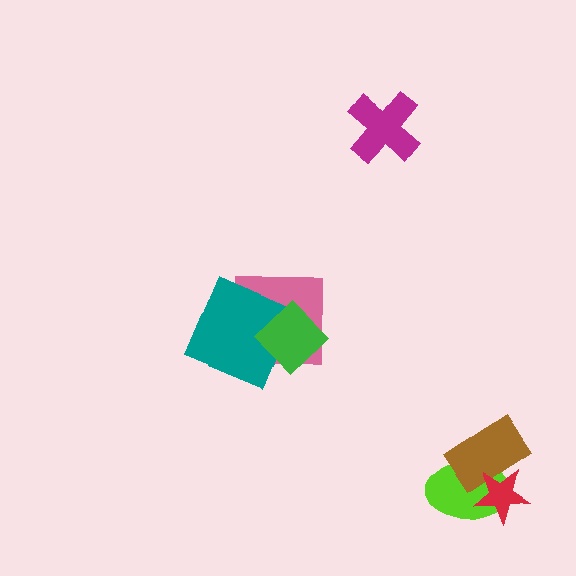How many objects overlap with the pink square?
2 objects overlap with the pink square.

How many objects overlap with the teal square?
2 objects overlap with the teal square.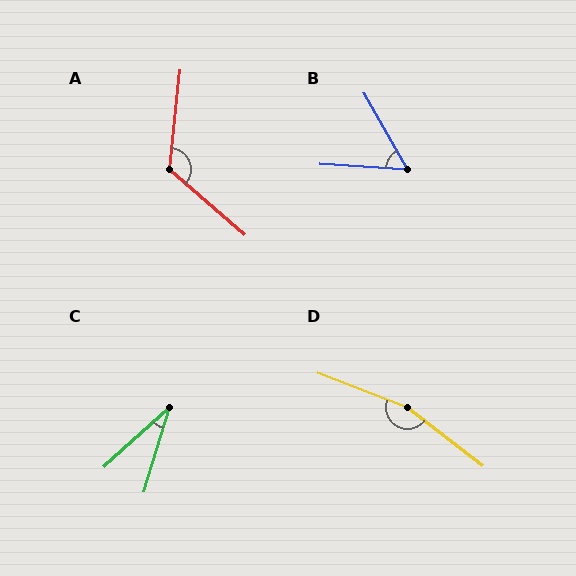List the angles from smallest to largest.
C (31°), B (57°), A (125°), D (164°).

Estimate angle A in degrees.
Approximately 125 degrees.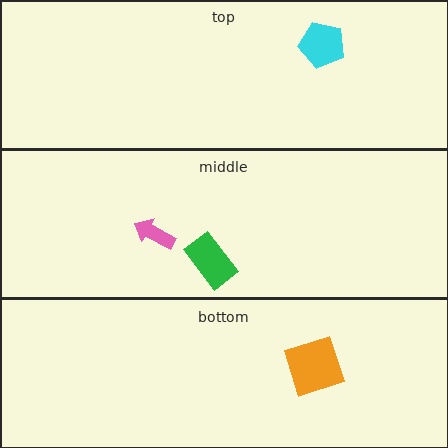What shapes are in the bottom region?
The orange square.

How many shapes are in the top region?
1.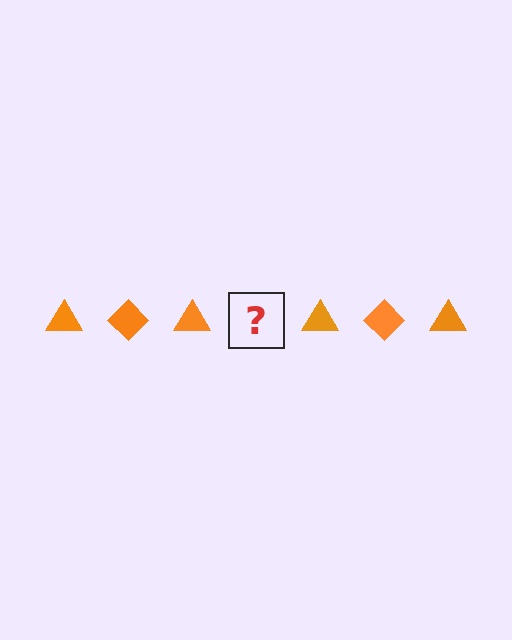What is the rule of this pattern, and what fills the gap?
The rule is that the pattern cycles through triangle, diamond shapes in orange. The gap should be filled with an orange diamond.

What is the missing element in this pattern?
The missing element is an orange diamond.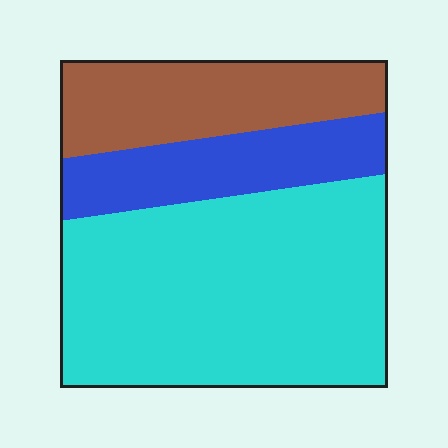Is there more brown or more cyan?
Cyan.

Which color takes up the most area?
Cyan, at roughly 60%.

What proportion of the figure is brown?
Brown takes up between a sixth and a third of the figure.